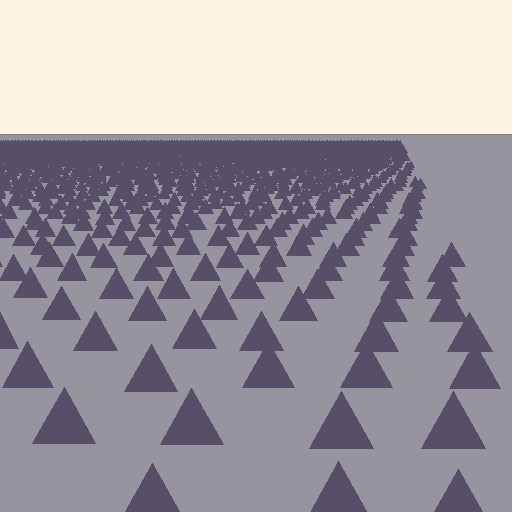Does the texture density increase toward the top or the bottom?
Density increases toward the top.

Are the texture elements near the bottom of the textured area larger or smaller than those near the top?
Larger. Near the bottom, elements are closer to the viewer and appear at a bigger on-screen size.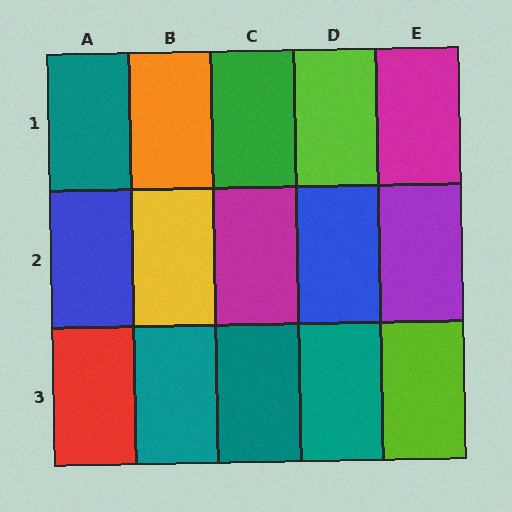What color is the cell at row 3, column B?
Teal.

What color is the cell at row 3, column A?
Red.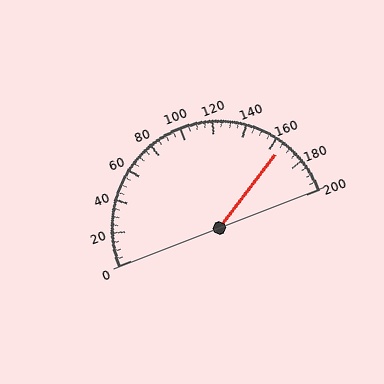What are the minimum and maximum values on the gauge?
The gauge ranges from 0 to 200.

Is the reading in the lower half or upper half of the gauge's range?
The reading is in the upper half of the range (0 to 200).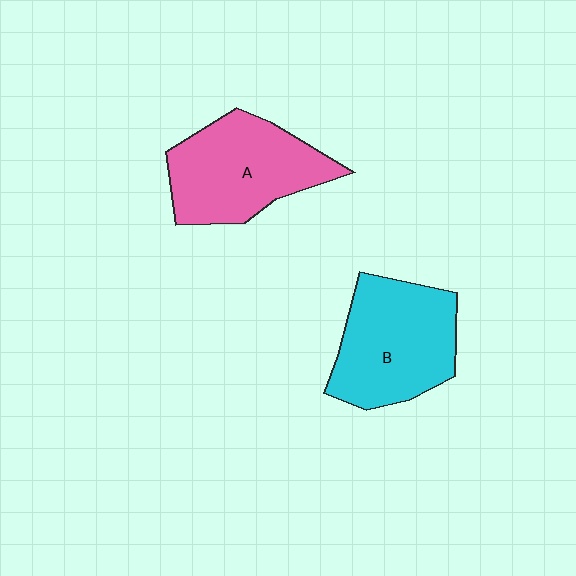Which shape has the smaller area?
Shape A (pink).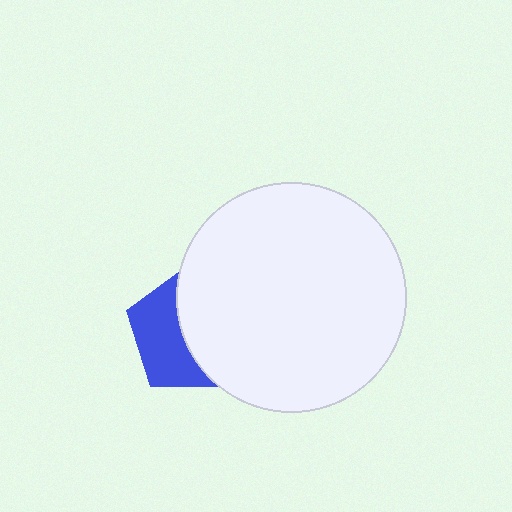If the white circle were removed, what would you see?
You would see the complete blue pentagon.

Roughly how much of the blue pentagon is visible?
A small part of it is visible (roughly 45%).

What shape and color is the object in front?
The object in front is a white circle.